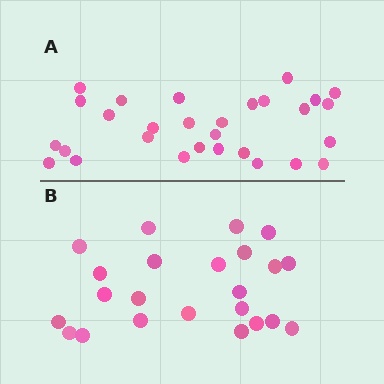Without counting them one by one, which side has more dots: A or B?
Region A (the top region) has more dots.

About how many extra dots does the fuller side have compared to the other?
Region A has about 6 more dots than region B.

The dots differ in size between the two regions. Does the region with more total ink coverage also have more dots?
No. Region B has more total ink coverage because its dots are larger, but region A actually contains more individual dots. Total area can be misleading — the number of items is what matters here.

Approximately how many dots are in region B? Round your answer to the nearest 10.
About 20 dots. (The exact count is 23, which rounds to 20.)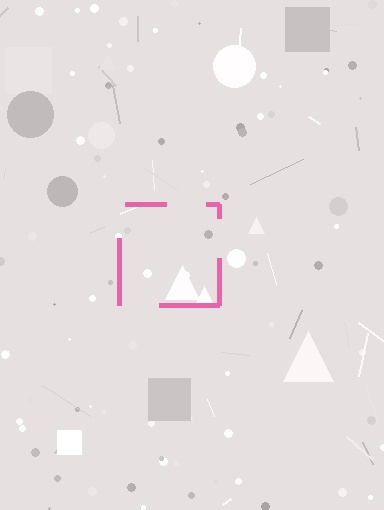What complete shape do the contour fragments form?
The contour fragments form a square.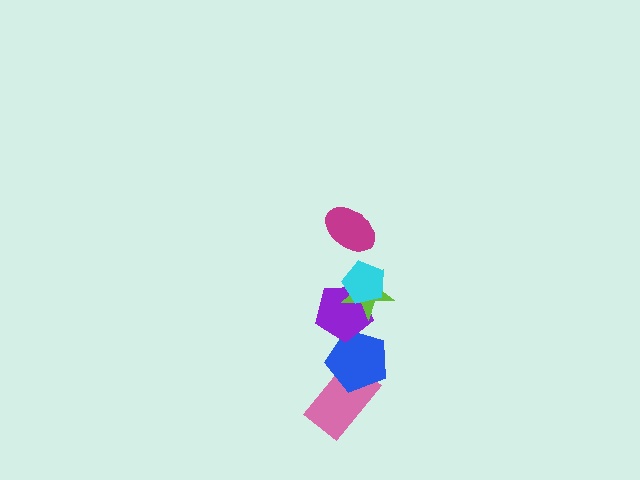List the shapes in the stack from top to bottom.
From top to bottom: the magenta ellipse, the cyan pentagon, the lime star, the purple pentagon, the blue pentagon, the pink rectangle.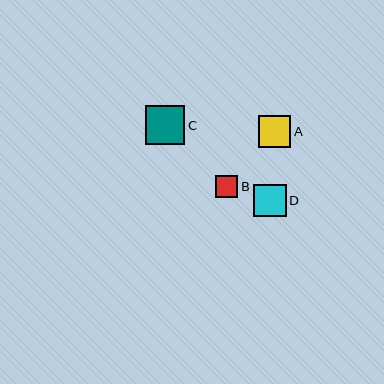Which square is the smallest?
Square B is the smallest with a size of approximately 22 pixels.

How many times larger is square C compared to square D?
Square C is approximately 1.2 times the size of square D.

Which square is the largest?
Square C is the largest with a size of approximately 39 pixels.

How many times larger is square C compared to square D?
Square C is approximately 1.2 times the size of square D.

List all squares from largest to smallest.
From largest to smallest: C, D, A, B.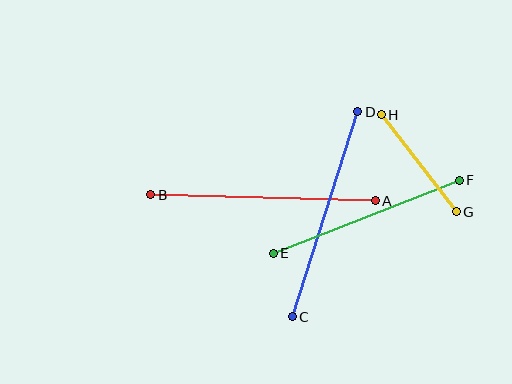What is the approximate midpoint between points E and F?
The midpoint is at approximately (366, 217) pixels.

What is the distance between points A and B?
The distance is approximately 224 pixels.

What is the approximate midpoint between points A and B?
The midpoint is at approximately (263, 198) pixels.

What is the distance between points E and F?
The distance is approximately 199 pixels.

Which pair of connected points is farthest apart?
Points A and B are farthest apart.